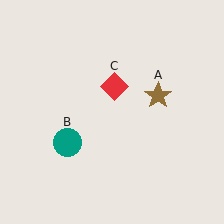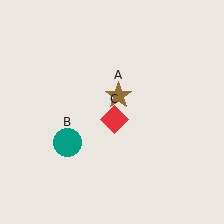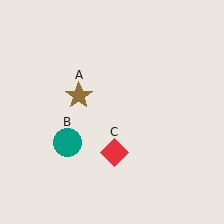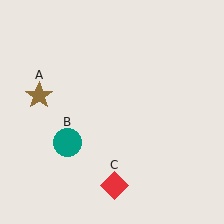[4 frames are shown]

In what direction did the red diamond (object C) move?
The red diamond (object C) moved down.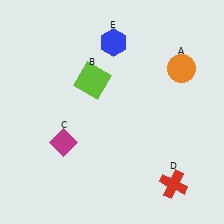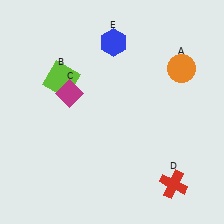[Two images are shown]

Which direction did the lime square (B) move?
The lime square (B) moved left.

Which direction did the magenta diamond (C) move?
The magenta diamond (C) moved up.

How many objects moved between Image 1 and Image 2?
2 objects moved between the two images.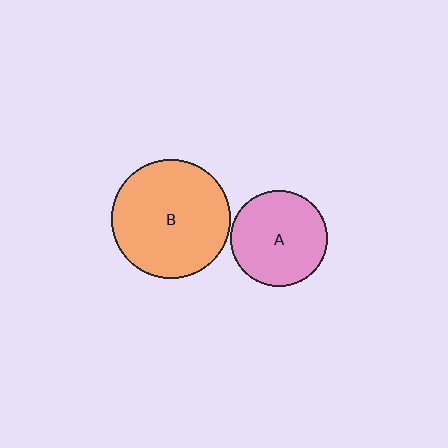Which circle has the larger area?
Circle B (orange).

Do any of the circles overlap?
No, none of the circles overlap.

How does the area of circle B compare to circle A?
Approximately 1.5 times.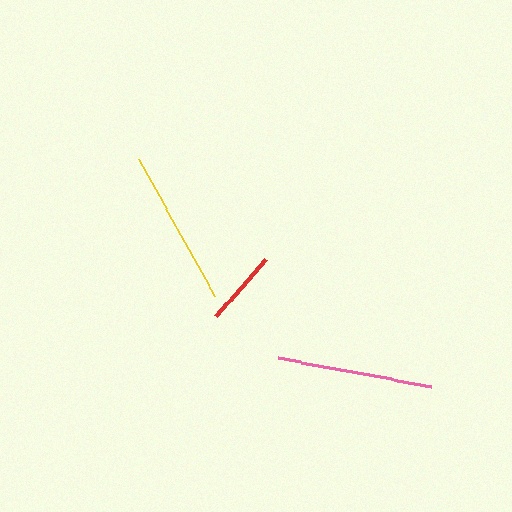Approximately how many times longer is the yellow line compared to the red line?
The yellow line is approximately 2.1 times the length of the red line.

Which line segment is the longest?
The yellow line is the longest at approximately 157 pixels.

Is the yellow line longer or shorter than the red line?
The yellow line is longer than the red line.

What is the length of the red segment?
The red segment is approximately 76 pixels long.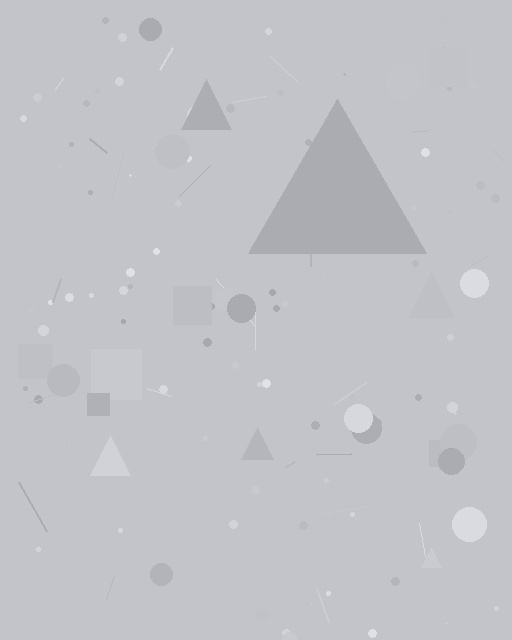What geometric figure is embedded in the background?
A triangle is embedded in the background.